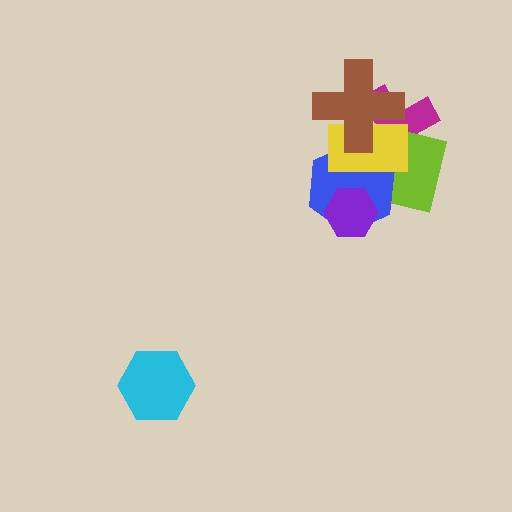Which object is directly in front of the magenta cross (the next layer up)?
The lime square is directly in front of the magenta cross.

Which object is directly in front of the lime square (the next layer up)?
The blue hexagon is directly in front of the lime square.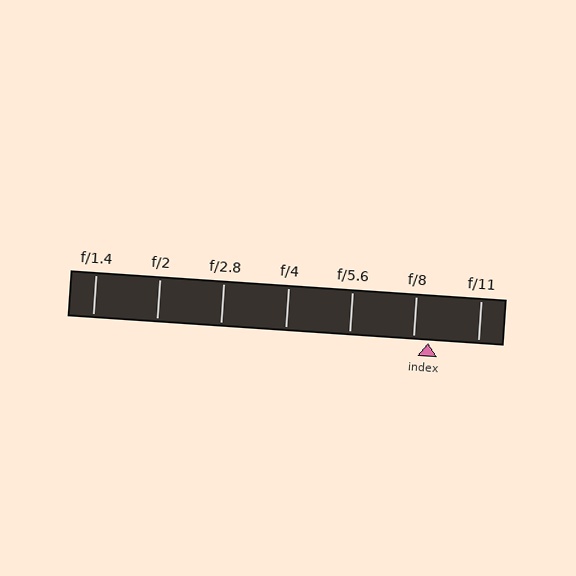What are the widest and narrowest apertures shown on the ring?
The widest aperture shown is f/1.4 and the narrowest is f/11.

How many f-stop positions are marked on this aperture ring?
There are 7 f-stop positions marked.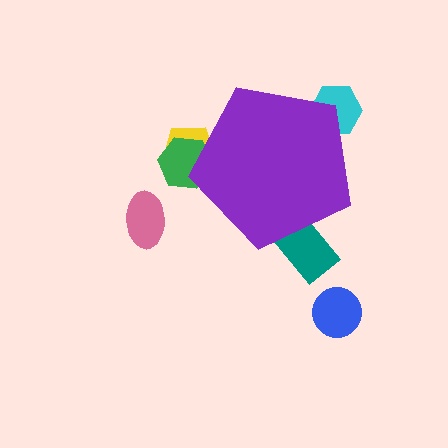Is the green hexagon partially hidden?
Yes, the green hexagon is partially hidden behind the purple pentagon.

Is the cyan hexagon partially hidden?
Yes, the cyan hexagon is partially hidden behind the purple pentagon.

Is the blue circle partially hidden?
No, the blue circle is fully visible.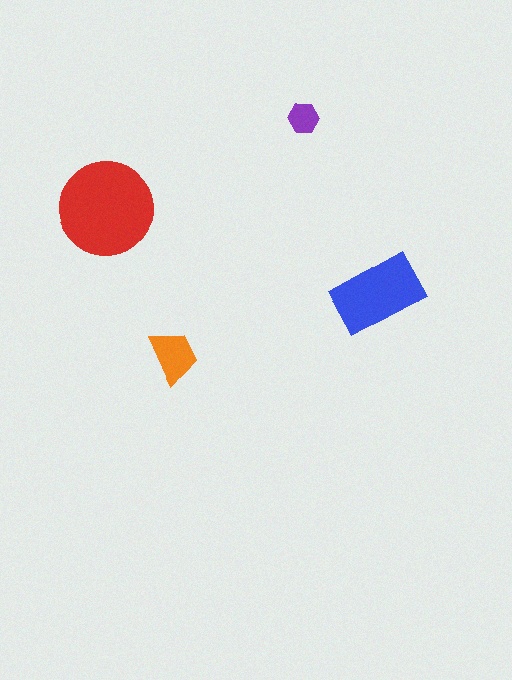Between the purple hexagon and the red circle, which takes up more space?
The red circle.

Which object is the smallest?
The purple hexagon.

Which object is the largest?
The red circle.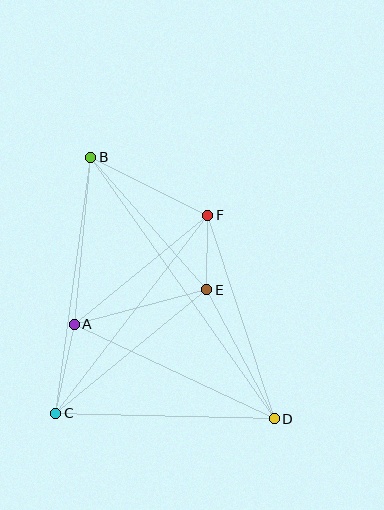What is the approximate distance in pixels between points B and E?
The distance between B and E is approximately 176 pixels.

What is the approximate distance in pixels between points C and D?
The distance between C and D is approximately 218 pixels.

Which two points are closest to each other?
Points E and F are closest to each other.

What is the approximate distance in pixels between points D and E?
The distance between D and E is approximately 146 pixels.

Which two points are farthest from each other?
Points B and D are farthest from each other.